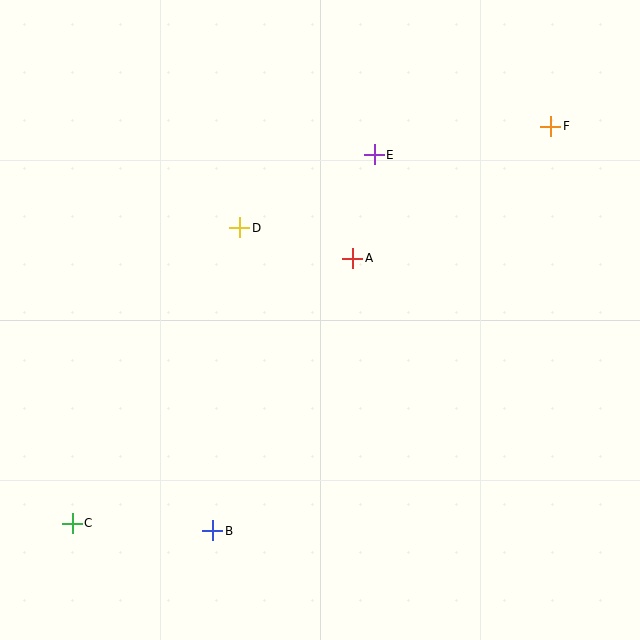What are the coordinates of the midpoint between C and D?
The midpoint between C and D is at (156, 376).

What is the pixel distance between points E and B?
The distance between E and B is 409 pixels.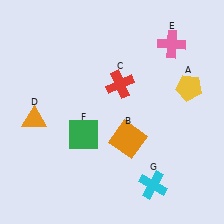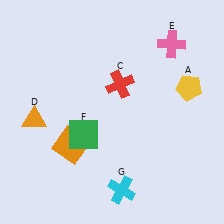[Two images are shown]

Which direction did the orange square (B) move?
The orange square (B) moved left.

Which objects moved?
The objects that moved are: the orange square (B), the cyan cross (G).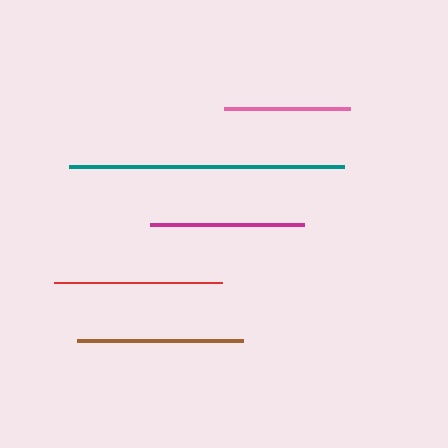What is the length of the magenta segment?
The magenta segment is approximately 154 pixels long.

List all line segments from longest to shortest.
From longest to shortest: teal, red, brown, magenta, pink.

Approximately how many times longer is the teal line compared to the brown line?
The teal line is approximately 1.7 times the length of the brown line.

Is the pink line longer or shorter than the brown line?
The brown line is longer than the pink line.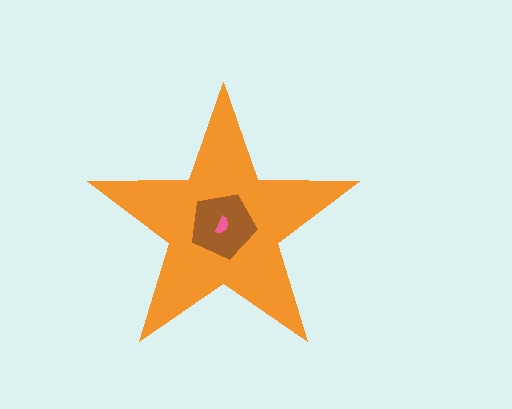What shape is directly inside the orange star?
The brown pentagon.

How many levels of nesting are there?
3.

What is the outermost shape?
The orange star.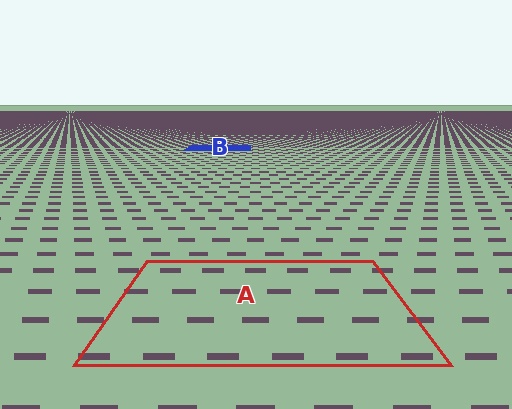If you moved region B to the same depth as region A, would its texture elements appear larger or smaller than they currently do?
They would appear larger. At a closer depth, the same texture elements are projected at a bigger on-screen size.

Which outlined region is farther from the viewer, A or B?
Region B is farther from the viewer — the texture elements inside it appear smaller and more densely packed.